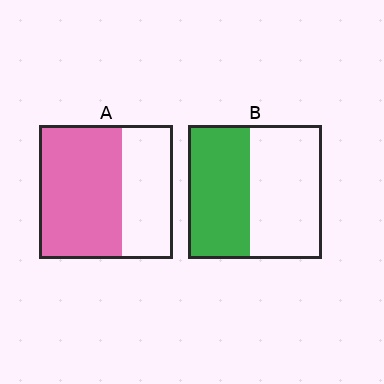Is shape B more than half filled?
Roughly half.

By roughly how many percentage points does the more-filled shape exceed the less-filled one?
By roughly 15 percentage points (A over B).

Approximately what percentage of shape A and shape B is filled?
A is approximately 60% and B is approximately 45%.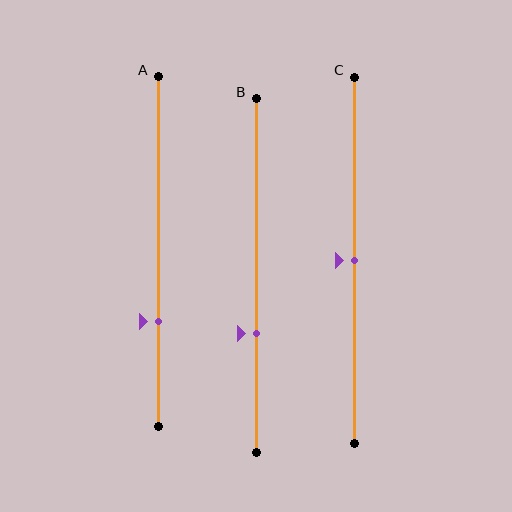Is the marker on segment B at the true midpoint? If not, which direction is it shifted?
No, the marker on segment B is shifted downward by about 16% of the segment length.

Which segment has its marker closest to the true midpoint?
Segment C has its marker closest to the true midpoint.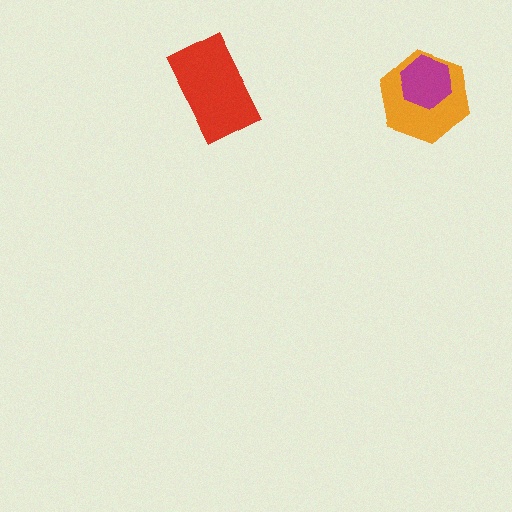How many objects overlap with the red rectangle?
0 objects overlap with the red rectangle.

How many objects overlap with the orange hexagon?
1 object overlaps with the orange hexagon.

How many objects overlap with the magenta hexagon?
1 object overlaps with the magenta hexagon.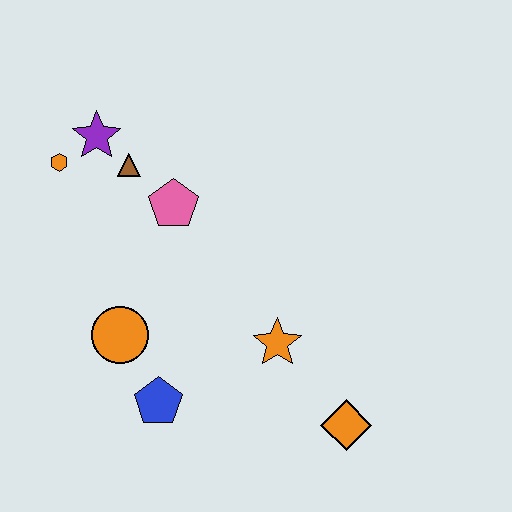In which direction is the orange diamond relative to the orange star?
The orange diamond is below the orange star.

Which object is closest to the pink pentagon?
The brown triangle is closest to the pink pentagon.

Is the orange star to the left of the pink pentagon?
No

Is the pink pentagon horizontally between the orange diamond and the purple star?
Yes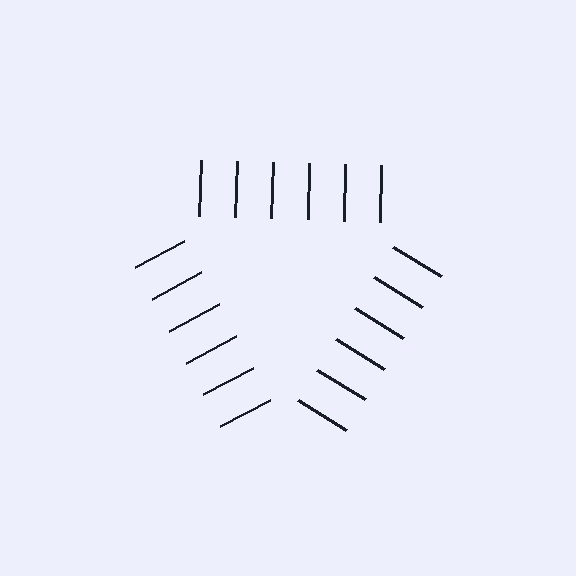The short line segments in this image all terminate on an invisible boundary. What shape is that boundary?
An illusory triangle — the line segments terminate on its edges but no continuous stroke is drawn.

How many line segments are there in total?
18 — 6 along each of the 3 edges.